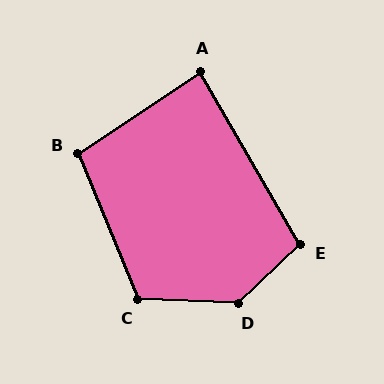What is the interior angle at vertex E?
Approximately 103 degrees (obtuse).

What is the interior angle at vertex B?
Approximately 101 degrees (obtuse).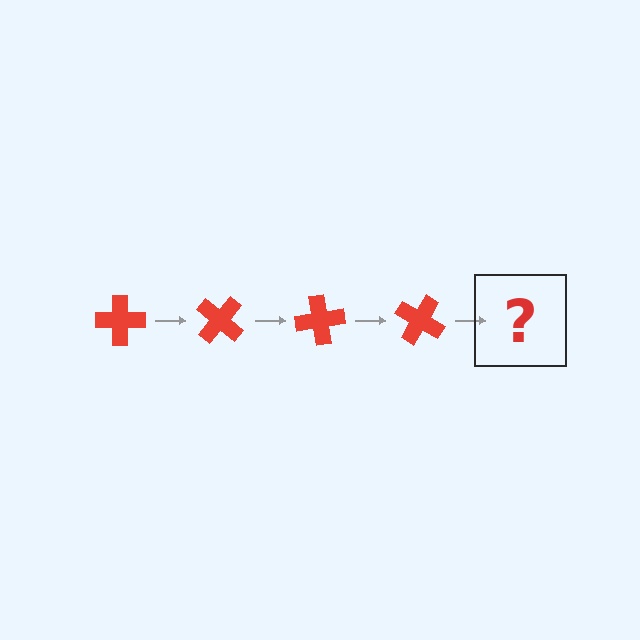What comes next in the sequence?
The next element should be a red cross rotated 160 degrees.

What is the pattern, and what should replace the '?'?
The pattern is that the cross rotates 40 degrees each step. The '?' should be a red cross rotated 160 degrees.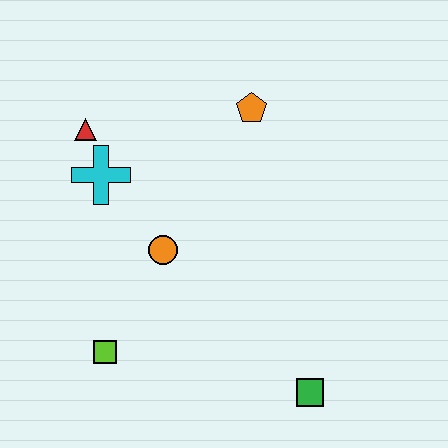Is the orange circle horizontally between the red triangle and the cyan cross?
No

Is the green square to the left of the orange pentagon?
No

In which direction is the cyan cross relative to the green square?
The cyan cross is above the green square.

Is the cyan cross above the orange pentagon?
No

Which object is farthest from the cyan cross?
The green square is farthest from the cyan cross.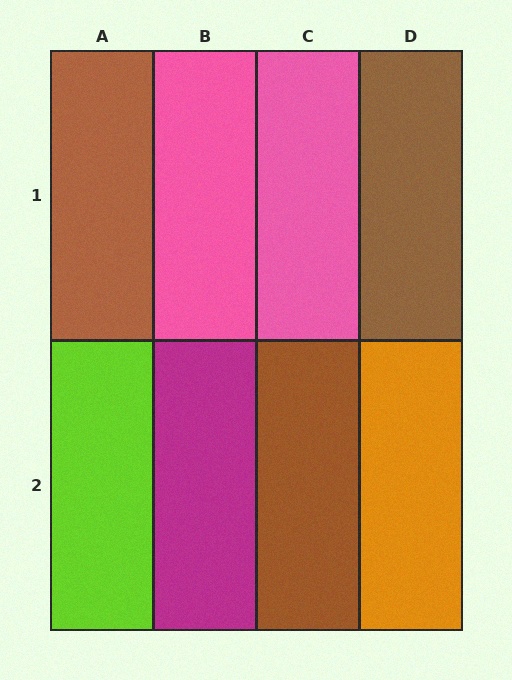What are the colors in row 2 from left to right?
Lime, magenta, brown, orange.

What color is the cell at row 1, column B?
Pink.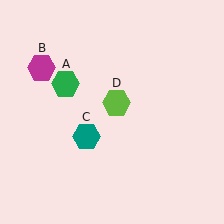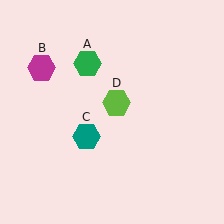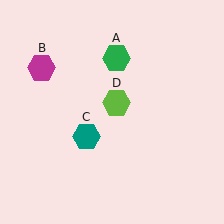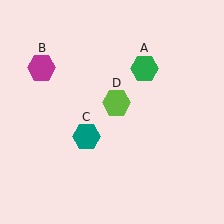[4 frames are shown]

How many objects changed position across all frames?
1 object changed position: green hexagon (object A).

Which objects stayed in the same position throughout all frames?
Magenta hexagon (object B) and teal hexagon (object C) and lime hexagon (object D) remained stationary.